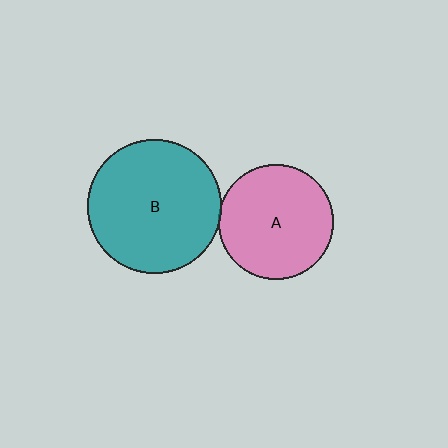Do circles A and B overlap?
Yes.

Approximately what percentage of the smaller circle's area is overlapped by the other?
Approximately 5%.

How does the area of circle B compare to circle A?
Approximately 1.4 times.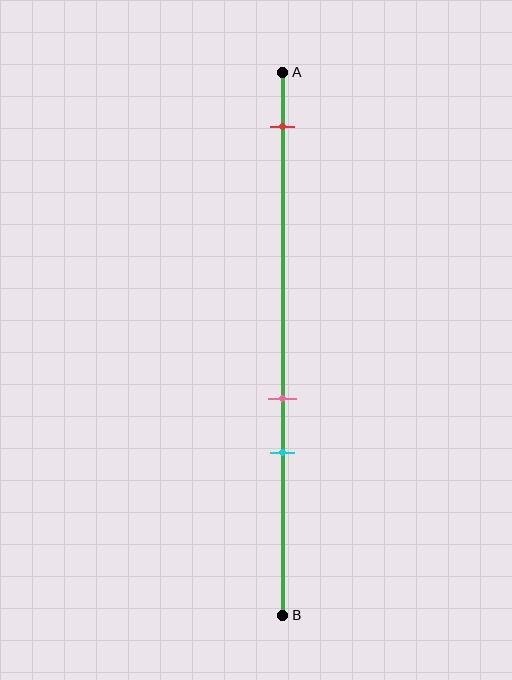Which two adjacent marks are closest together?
The pink and cyan marks are the closest adjacent pair.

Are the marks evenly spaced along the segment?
No, the marks are not evenly spaced.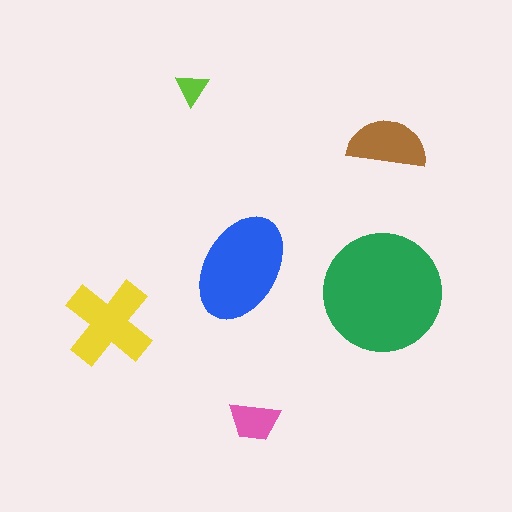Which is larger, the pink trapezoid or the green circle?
The green circle.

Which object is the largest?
The green circle.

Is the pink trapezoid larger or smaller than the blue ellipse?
Smaller.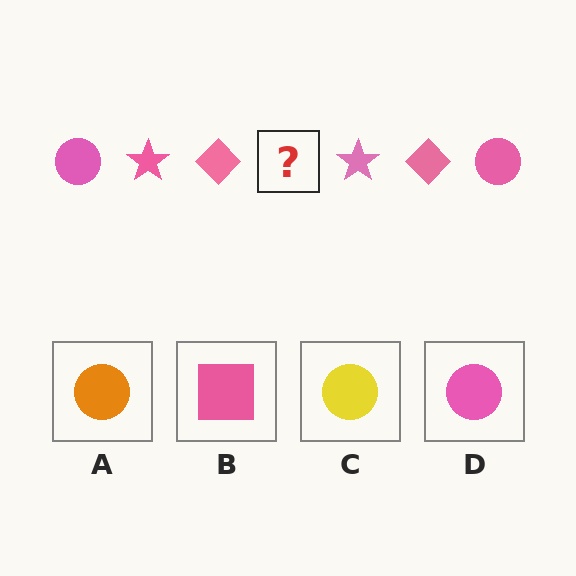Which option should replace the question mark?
Option D.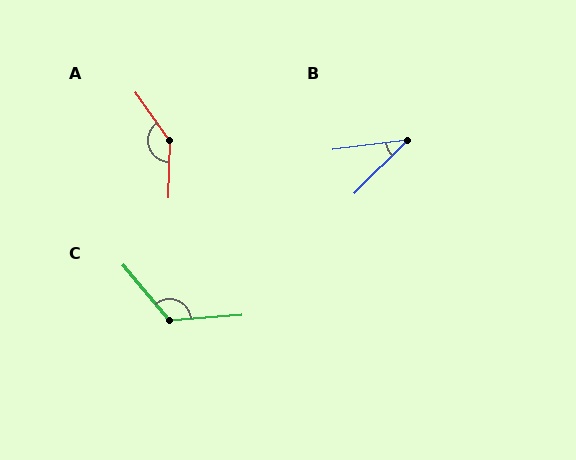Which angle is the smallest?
B, at approximately 38 degrees.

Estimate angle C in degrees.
Approximately 125 degrees.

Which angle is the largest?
A, at approximately 143 degrees.